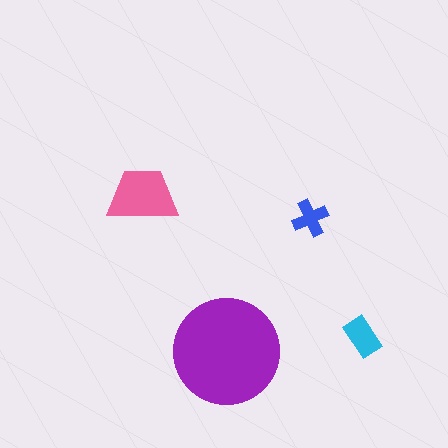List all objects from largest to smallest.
The purple circle, the pink trapezoid, the cyan rectangle, the blue cross.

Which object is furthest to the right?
The cyan rectangle is rightmost.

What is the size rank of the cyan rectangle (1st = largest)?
3rd.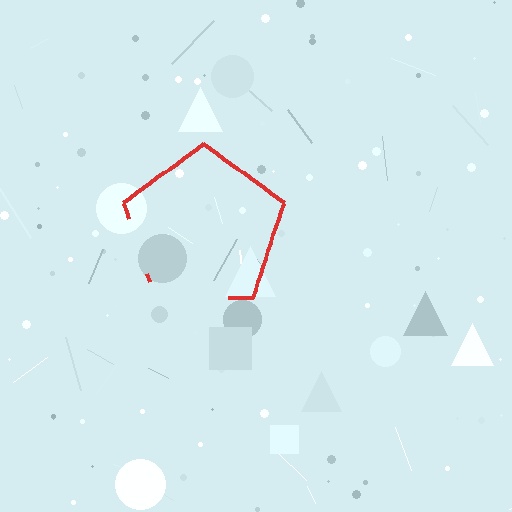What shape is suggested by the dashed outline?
The dashed outline suggests a pentagon.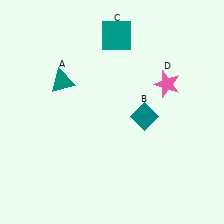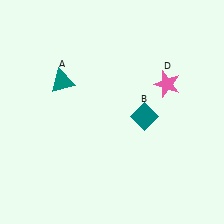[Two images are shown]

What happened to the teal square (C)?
The teal square (C) was removed in Image 2. It was in the top-right area of Image 1.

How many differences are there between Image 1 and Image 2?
There is 1 difference between the two images.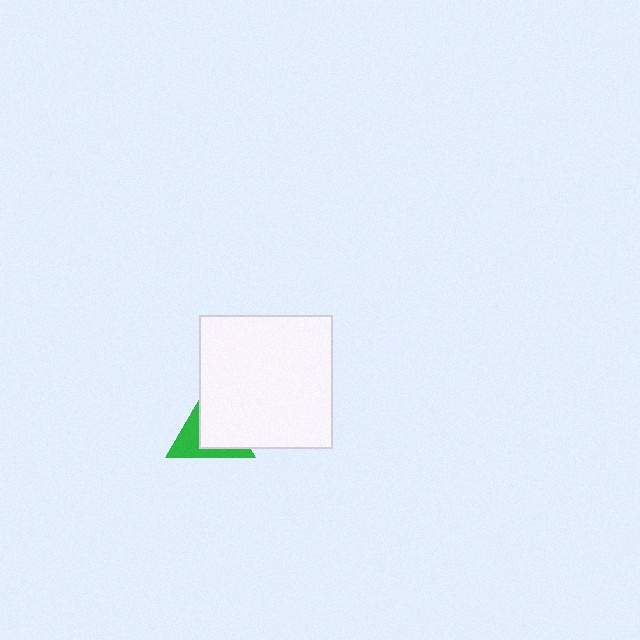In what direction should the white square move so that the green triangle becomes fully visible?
The white square should move toward the upper-right. That is the shortest direction to clear the overlap and leave the green triangle fully visible.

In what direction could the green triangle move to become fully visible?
The green triangle could move toward the lower-left. That would shift it out from behind the white square entirely.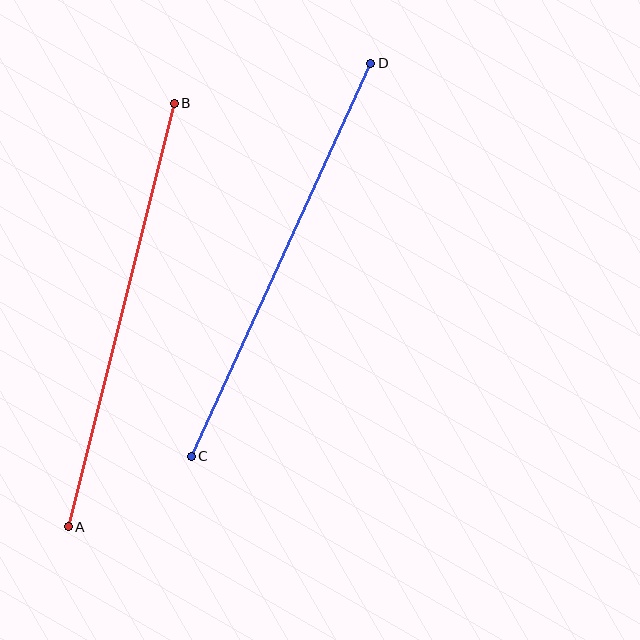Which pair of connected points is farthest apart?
Points A and B are farthest apart.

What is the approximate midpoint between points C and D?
The midpoint is at approximately (281, 260) pixels.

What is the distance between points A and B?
The distance is approximately 436 pixels.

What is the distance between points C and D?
The distance is approximately 432 pixels.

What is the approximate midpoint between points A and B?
The midpoint is at approximately (121, 315) pixels.